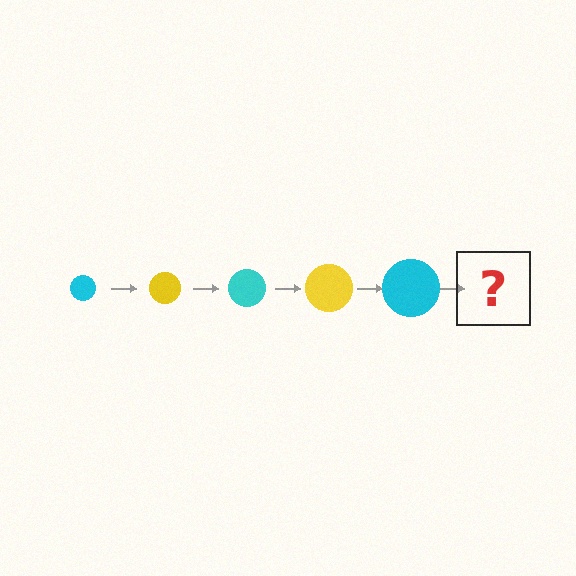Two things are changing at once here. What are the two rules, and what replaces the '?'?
The two rules are that the circle grows larger each step and the color cycles through cyan and yellow. The '?' should be a yellow circle, larger than the previous one.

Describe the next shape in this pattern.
It should be a yellow circle, larger than the previous one.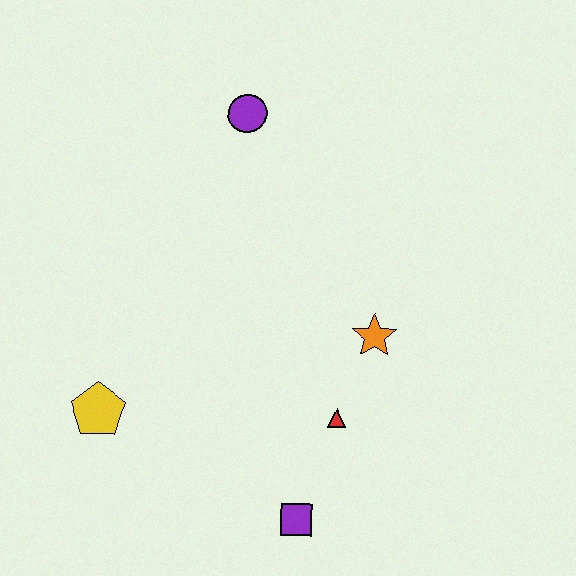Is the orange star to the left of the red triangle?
No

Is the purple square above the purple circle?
No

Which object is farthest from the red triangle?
The purple circle is farthest from the red triangle.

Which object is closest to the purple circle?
The orange star is closest to the purple circle.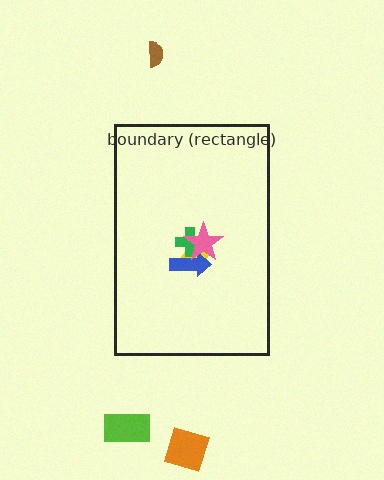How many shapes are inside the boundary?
4 inside, 3 outside.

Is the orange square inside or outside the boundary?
Outside.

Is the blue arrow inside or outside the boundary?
Inside.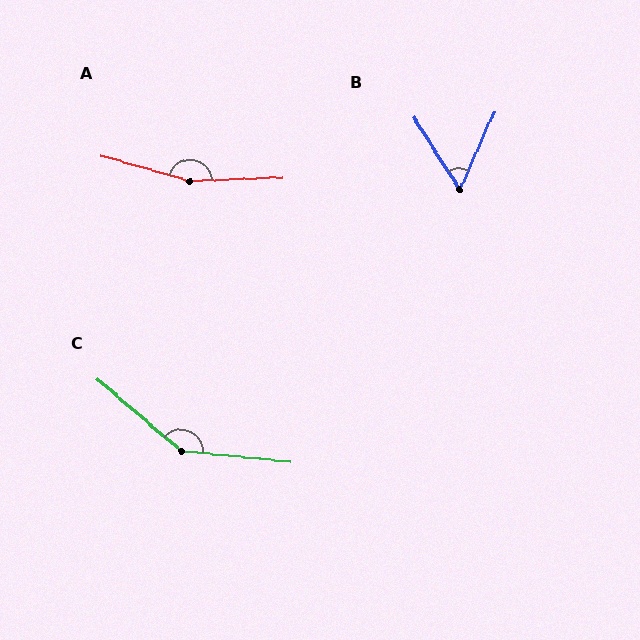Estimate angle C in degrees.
Approximately 145 degrees.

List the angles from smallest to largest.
B (56°), C (145°), A (162°).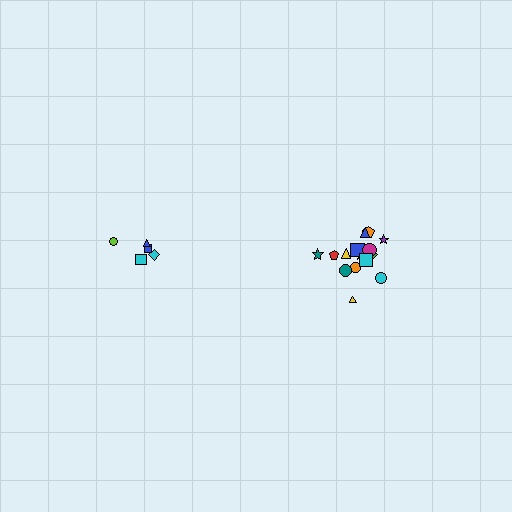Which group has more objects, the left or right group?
The right group.